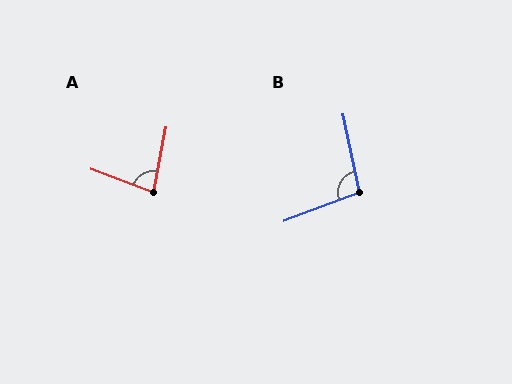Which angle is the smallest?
A, at approximately 81 degrees.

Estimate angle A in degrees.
Approximately 81 degrees.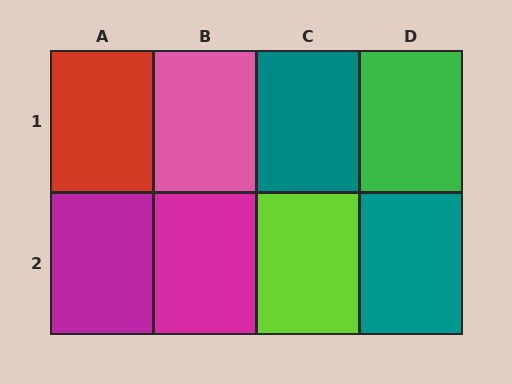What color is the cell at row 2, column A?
Magenta.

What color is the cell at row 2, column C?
Lime.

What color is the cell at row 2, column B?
Magenta.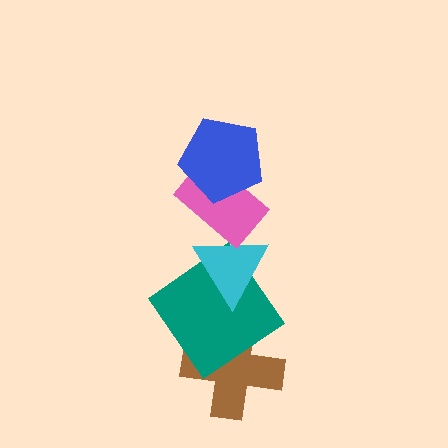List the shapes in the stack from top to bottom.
From top to bottom: the blue pentagon, the pink rectangle, the cyan triangle, the teal diamond, the brown cross.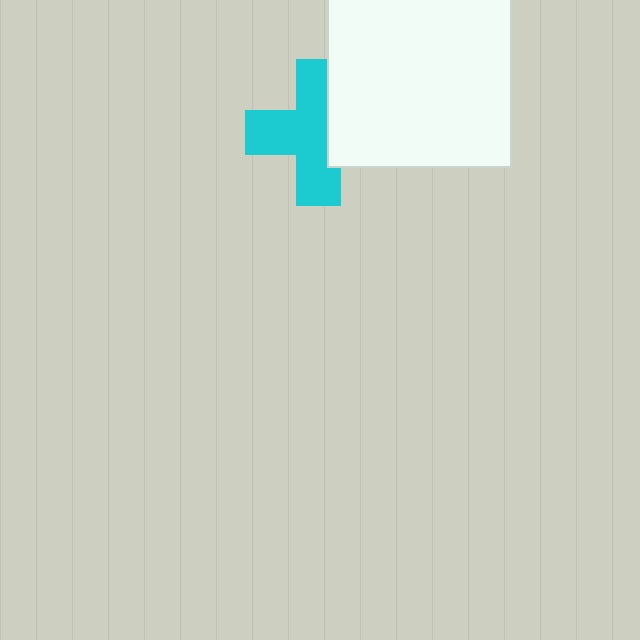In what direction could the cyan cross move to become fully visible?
The cyan cross could move left. That would shift it out from behind the white square entirely.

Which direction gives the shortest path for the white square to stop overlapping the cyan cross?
Moving right gives the shortest separation.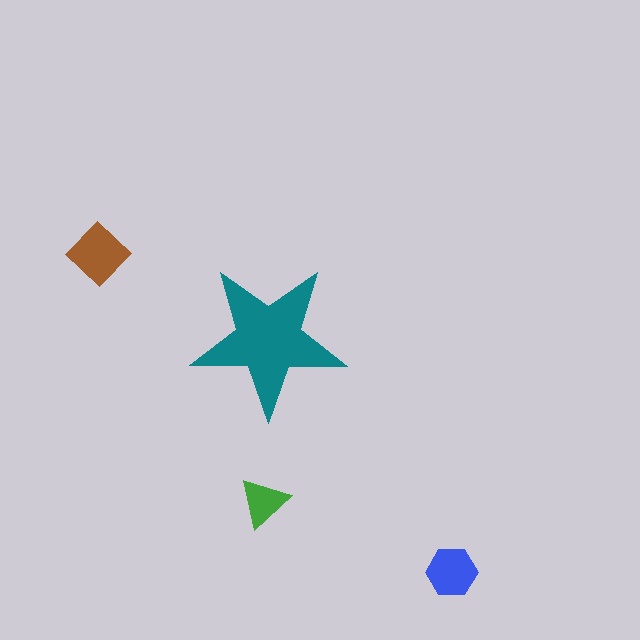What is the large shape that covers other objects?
A teal star.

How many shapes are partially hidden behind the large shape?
0 shapes are partially hidden.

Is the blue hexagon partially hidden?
No, the blue hexagon is fully visible.